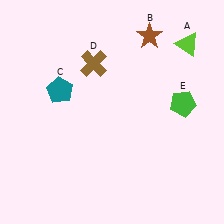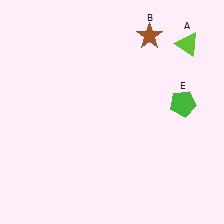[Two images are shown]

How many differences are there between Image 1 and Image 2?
There are 2 differences between the two images.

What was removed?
The brown cross (D), the teal pentagon (C) were removed in Image 2.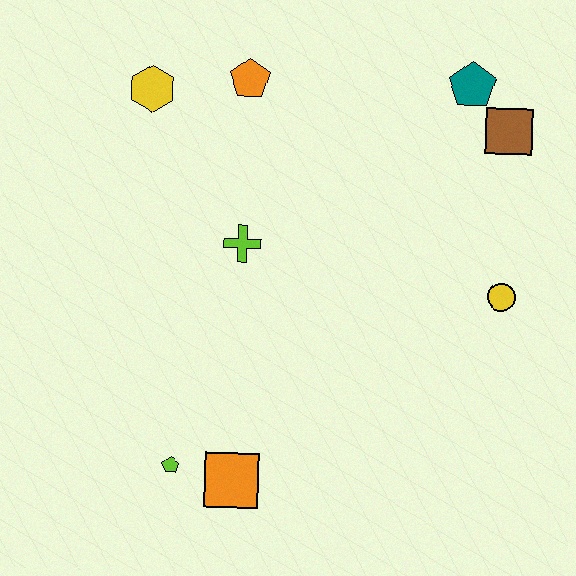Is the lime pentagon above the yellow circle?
No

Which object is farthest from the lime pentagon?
The teal pentagon is farthest from the lime pentagon.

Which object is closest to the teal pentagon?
The brown square is closest to the teal pentagon.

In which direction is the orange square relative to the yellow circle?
The orange square is to the left of the yellow circle.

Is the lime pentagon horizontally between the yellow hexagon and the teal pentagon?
Yes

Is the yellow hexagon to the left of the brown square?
Yes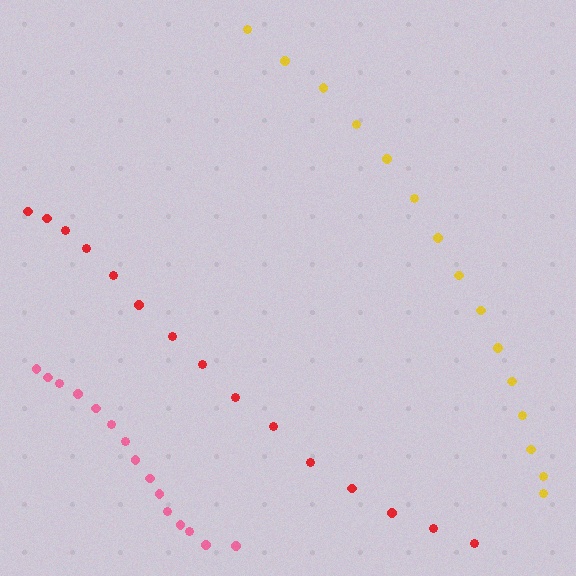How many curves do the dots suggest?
There are 3 distinct paths.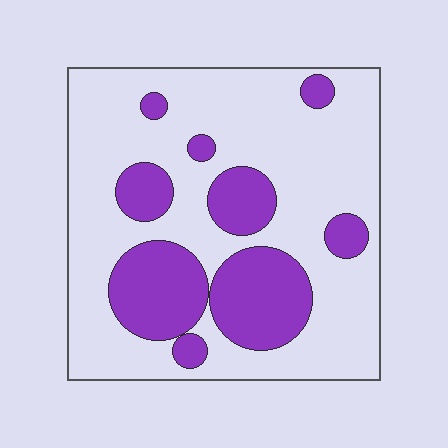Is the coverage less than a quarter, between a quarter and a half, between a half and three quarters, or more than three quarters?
Between a quarter and a half.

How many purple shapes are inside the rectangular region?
9.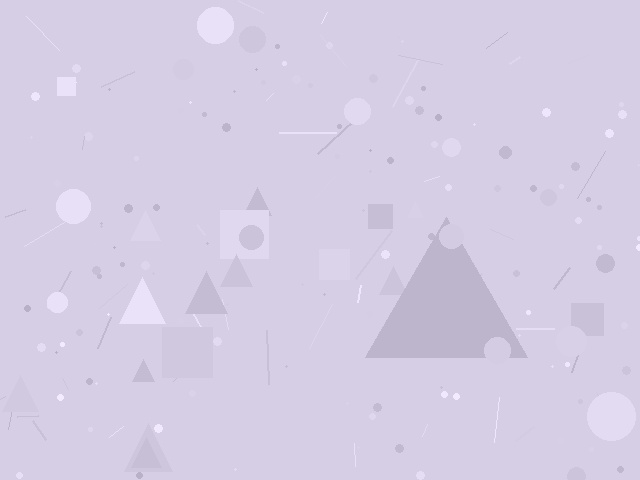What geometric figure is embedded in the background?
A triangle is embedded in the background.